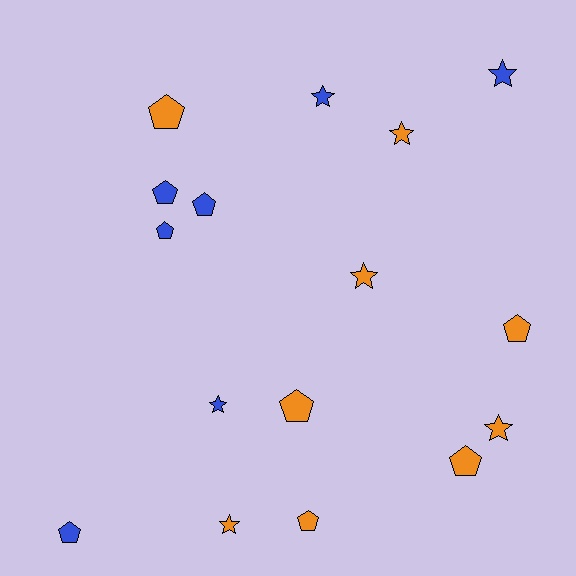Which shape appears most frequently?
Pentagon, with 9 objects.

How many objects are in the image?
There are 16 objects.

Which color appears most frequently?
Orange, with 9 objects.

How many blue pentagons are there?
There are 4 blue pentagons.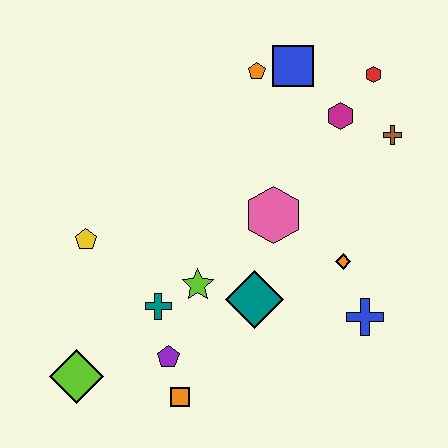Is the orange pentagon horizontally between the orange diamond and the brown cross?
No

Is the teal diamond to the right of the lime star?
Yes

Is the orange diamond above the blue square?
No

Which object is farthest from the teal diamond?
The red hexagon is farthest from the teal diamond.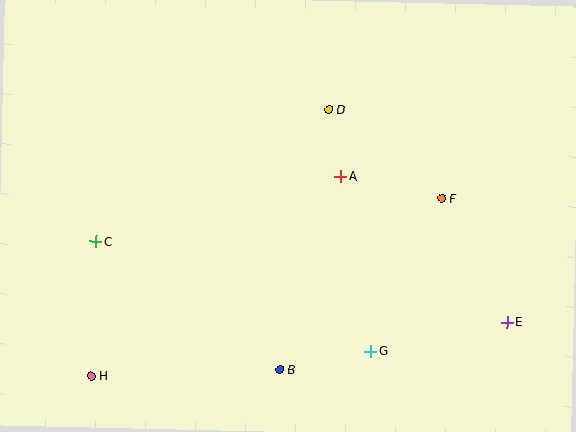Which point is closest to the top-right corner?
Point F is closest to the top-right corner.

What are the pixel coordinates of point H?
Point H is at (91, 376).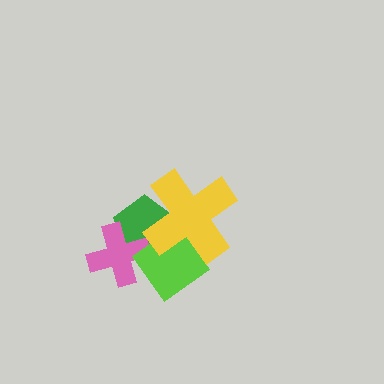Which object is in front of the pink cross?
The lime diamond is in front of the pink cross.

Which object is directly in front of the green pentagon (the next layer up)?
The pink cross is directly in front of the green pentagon.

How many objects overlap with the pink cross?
2 objects overlap with the pink cross.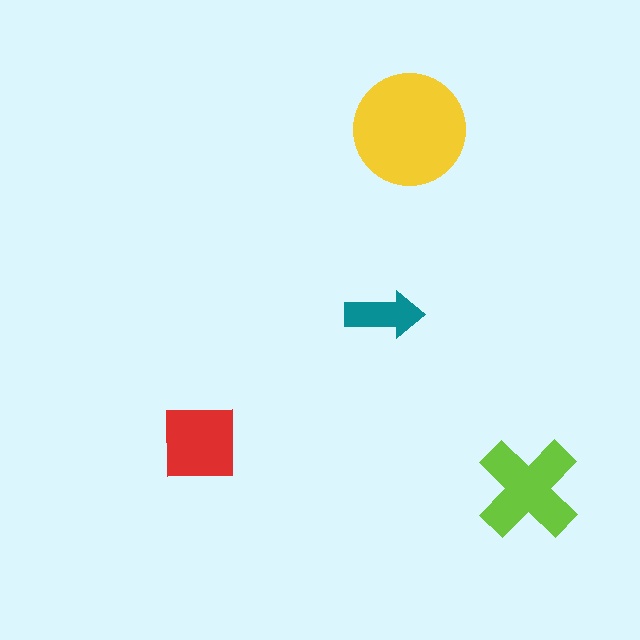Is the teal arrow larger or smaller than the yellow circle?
Smaller.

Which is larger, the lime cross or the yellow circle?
The yellow circle.